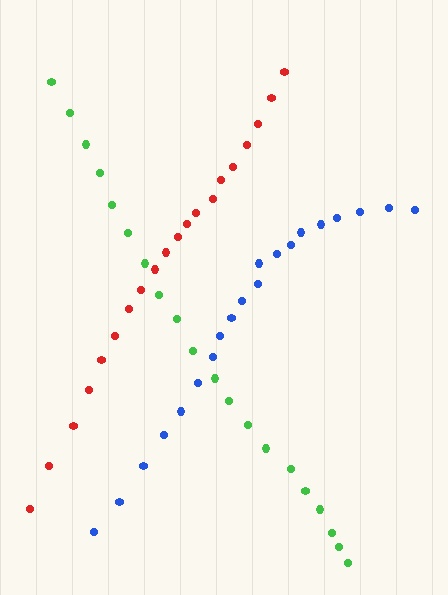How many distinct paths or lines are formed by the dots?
There are 3 distinct paths.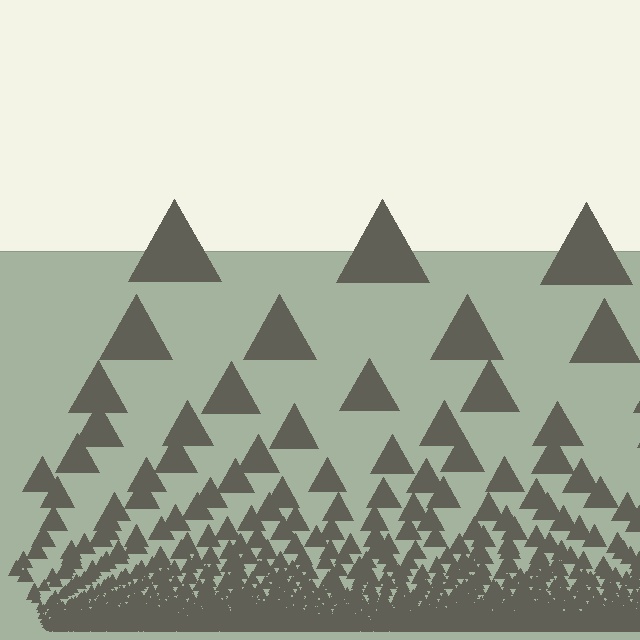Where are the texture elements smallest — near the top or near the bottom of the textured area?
Near the bottom.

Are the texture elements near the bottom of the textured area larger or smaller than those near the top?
Smaller. The gradient is inverted — elements near the bottom are smaller and denser.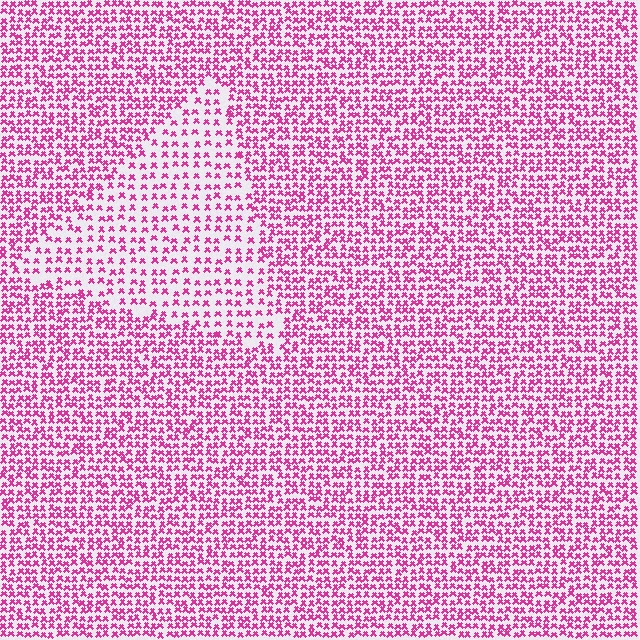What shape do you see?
I see a triangle.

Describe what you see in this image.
The image contains small magenta elements arranged at two different densities. A triangle-shaped region is visible where the elements are less densely packed than the surrounding area.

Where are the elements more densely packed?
The elements are more densely packed outside the triangle boundary.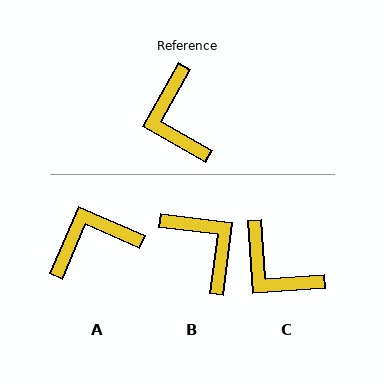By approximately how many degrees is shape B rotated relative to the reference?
Approximately 158 degrees clockwise.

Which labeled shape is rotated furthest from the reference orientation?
B, about 158 degrees away.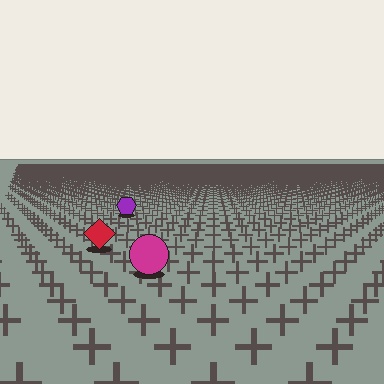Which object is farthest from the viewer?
The purple hexagon is farthest from the viewer. It appears smaller and the ground texture around it is denser.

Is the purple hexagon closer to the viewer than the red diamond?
No. The red diamond is closer — you can tell from the texture gradient: the ground texture is coarser near it.